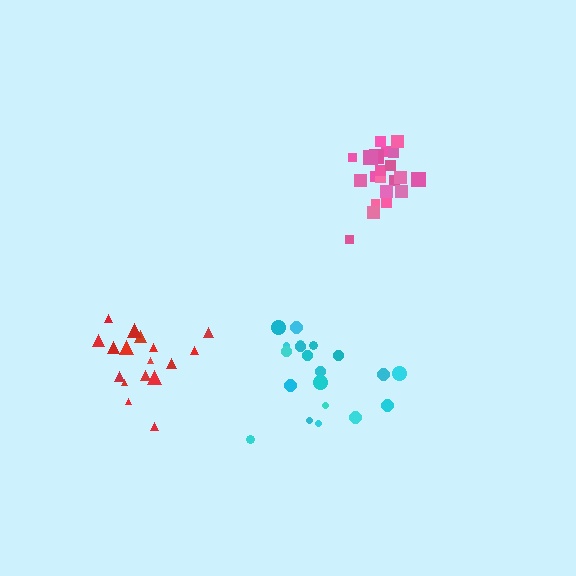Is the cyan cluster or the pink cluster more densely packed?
Pink.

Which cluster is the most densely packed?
Pink.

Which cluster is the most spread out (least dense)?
Red.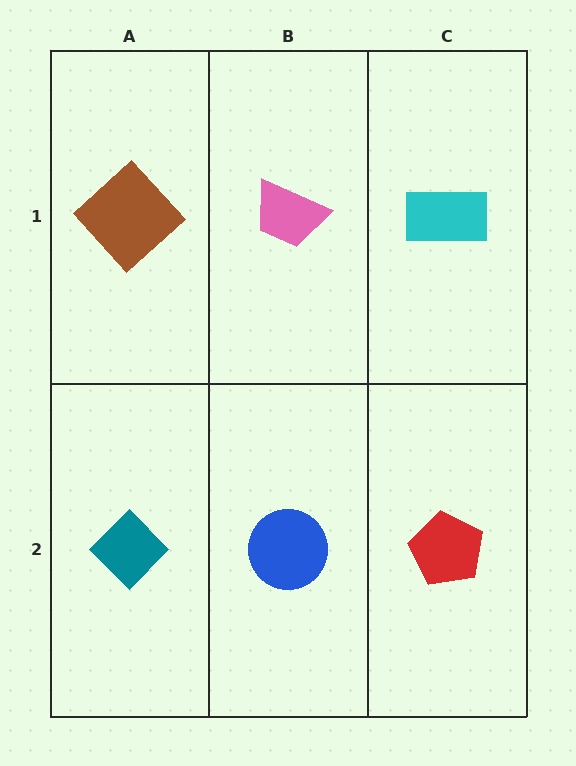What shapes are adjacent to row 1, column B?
A blue circle (row 2, column B), a brown diamond (row 1, column A), a cyan rectangle (row 1, column C).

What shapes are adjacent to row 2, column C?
A cyan rectangle (row 1, column C), a blue circle (row 2, column B).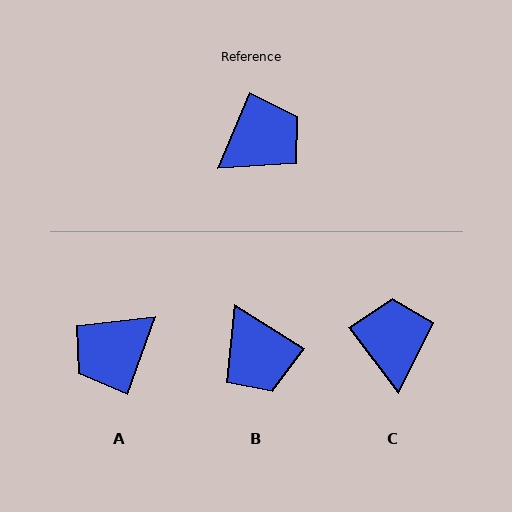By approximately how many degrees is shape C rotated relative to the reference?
Approximately 60 degrees counter-clockwise.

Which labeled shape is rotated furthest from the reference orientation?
A, about 177 degrees away.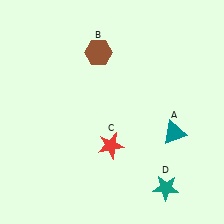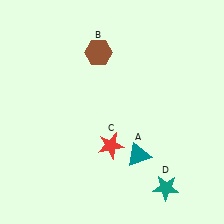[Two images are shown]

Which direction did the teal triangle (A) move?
The teal triangle (A) moved left.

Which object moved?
The teal triangle (A) moved left.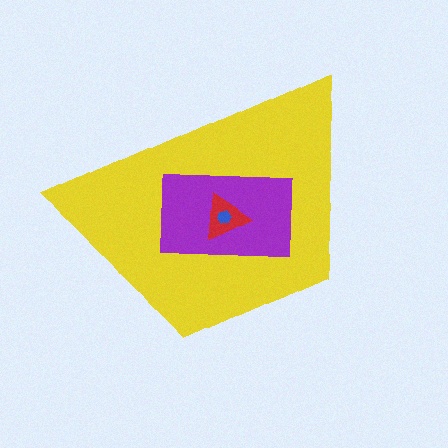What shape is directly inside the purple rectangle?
The red triangle.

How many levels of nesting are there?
4.